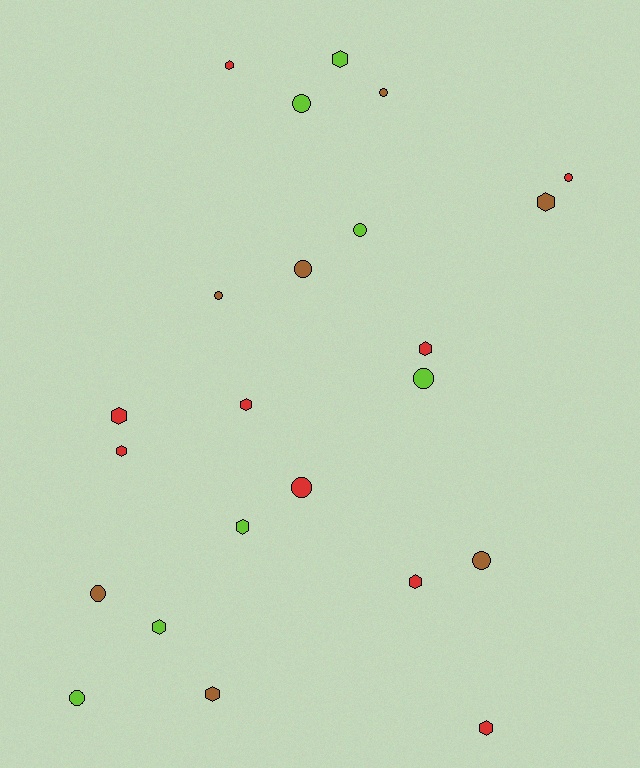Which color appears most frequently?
Red, with 9 objects.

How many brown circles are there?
There are 5 brown circles.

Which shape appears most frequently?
Hexagon, with 12 objects.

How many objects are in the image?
There are 23 objects.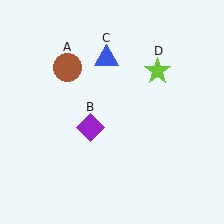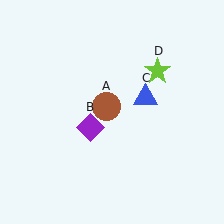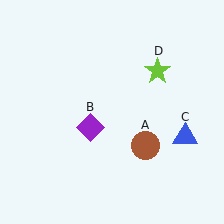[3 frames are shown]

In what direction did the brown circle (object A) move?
The brown circle (object A) moved down and to the right.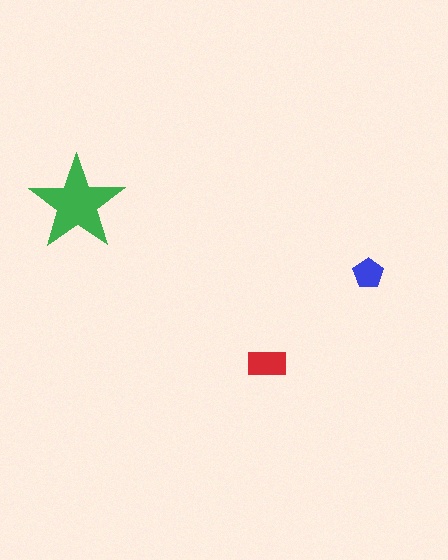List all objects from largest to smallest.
The green star, the red rectangle, the blue pentagon.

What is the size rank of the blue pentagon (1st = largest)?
3rd.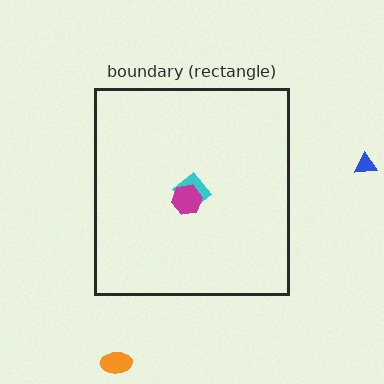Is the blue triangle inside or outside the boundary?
Outside.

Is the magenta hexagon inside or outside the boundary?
Inside.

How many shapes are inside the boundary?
2 inside, 2 outside.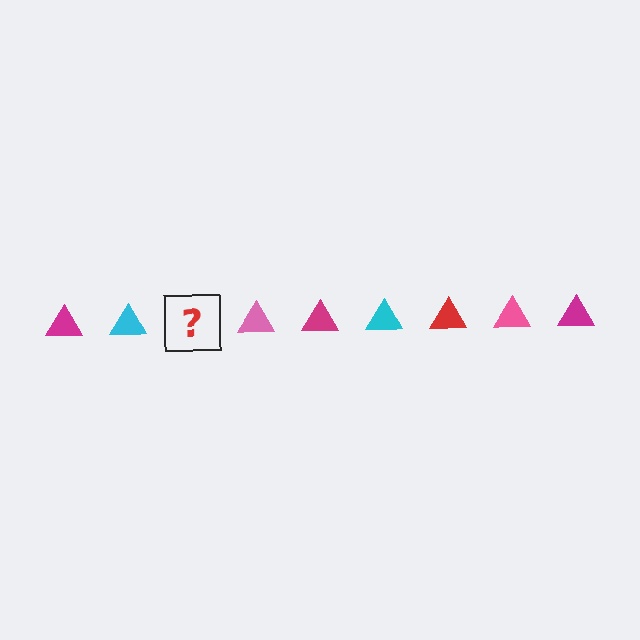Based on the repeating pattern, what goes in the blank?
The blank should be a red triangle.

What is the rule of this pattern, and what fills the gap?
The rule is that the pattern cycles through magenta, cyan, red, pink triangles. The gap should be filled with a red triangle.